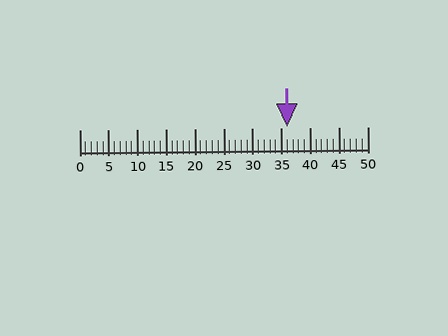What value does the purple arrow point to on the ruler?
The purple arrow points to approximately 36.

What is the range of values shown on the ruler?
The ruler shows values from 0 to 50.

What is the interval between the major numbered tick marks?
The major tick marks are spaced 5 units apart.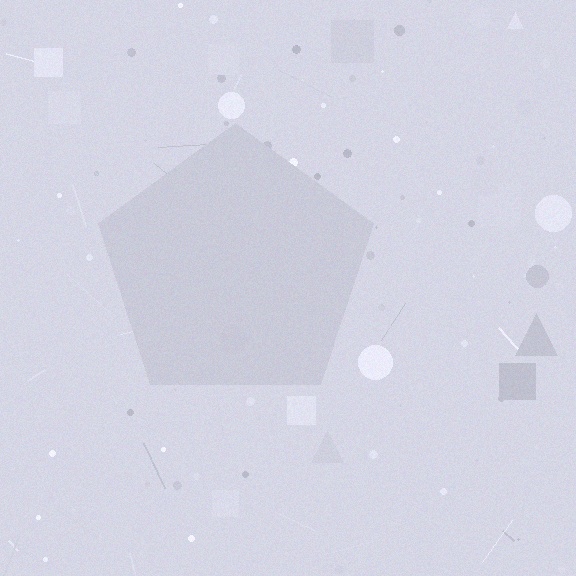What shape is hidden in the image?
A pentagon is hidden in the image.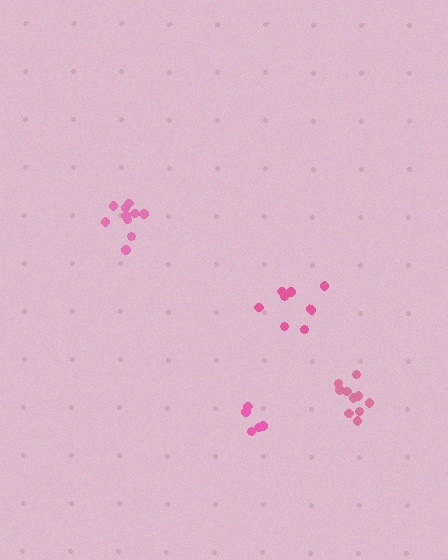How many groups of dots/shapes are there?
There are 4 groups.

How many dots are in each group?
Group 1: 5 dots, Group 2: 10 dots, Group 3: 8 dots, Group 4: 10 dots (33 total).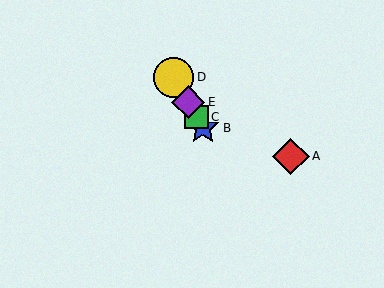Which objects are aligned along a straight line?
Objects B, C, D, E are aligned along a straight line.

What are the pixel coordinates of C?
Object C is at (197, 117).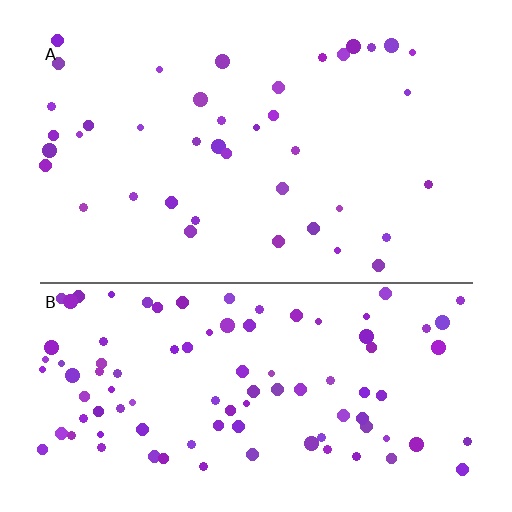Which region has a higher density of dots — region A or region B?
B (the bottom).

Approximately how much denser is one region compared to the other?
Approximately 2.5× — region B over region A.